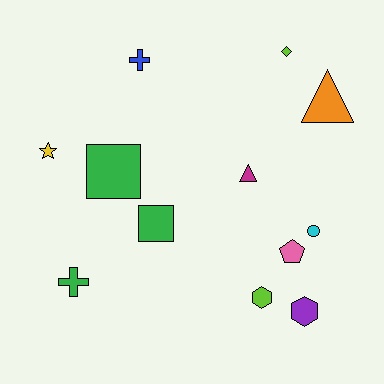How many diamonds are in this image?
There is 1 diamond.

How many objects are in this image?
There are 12 objects.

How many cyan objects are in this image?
There is 1 cyan object.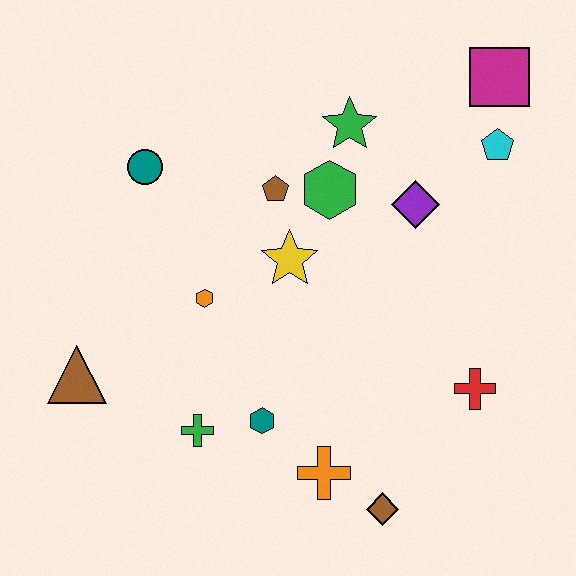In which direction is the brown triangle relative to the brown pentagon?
The brown triangle is to the left of the brown pentagon.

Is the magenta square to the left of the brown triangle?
No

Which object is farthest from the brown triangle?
The magenta square is farthest from the brown triangle.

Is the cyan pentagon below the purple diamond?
No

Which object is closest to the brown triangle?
The green cross is closest to the brown triangle.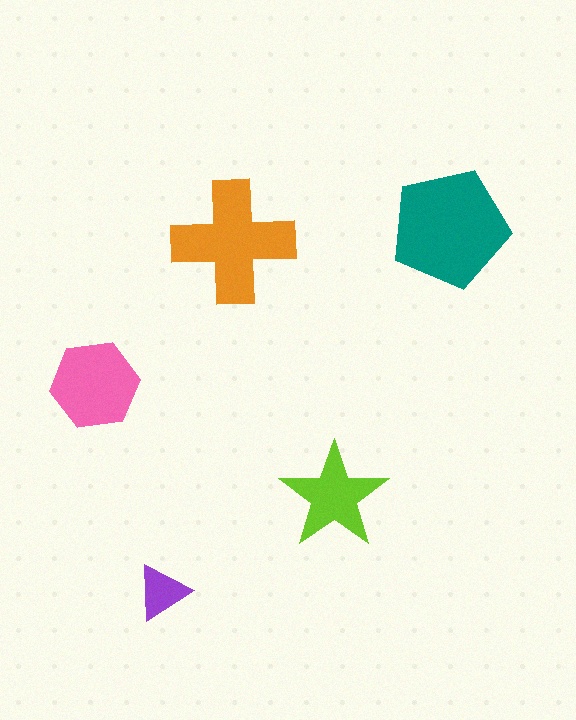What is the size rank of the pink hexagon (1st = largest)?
3rd.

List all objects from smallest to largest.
The purple triangle, the lime star, the pink hexagon, the orange cross, the teal pentagon.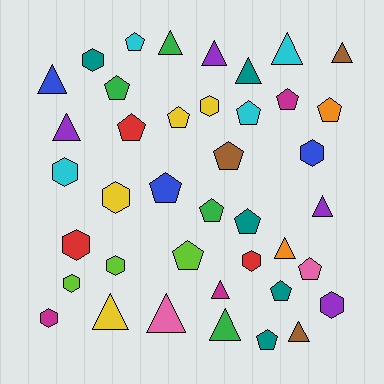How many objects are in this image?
There are 40 objects.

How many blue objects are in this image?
There are 3 blue objects.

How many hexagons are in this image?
There are 11 hexagons.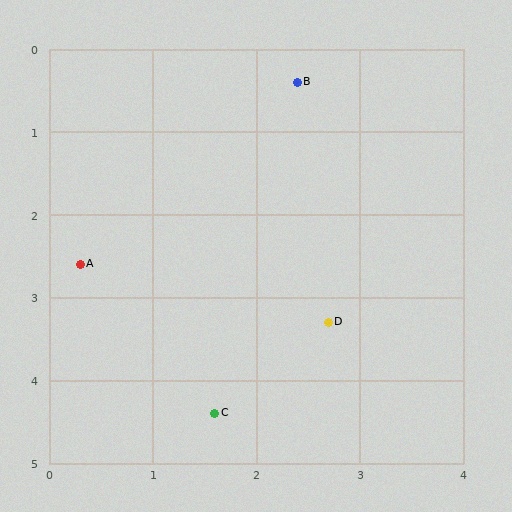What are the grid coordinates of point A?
Point A is at approximately (0.3, 2.6).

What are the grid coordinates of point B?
Point B is at approximately (2.4, 0.4).